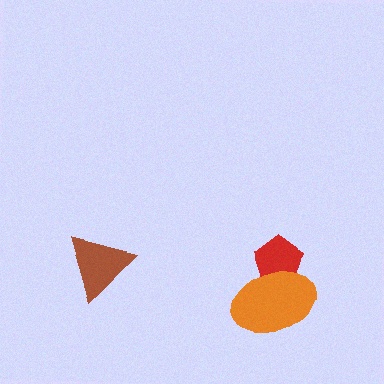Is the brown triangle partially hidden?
No, no other shape covers it.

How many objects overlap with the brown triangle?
0 objects overlap with the brown triangle.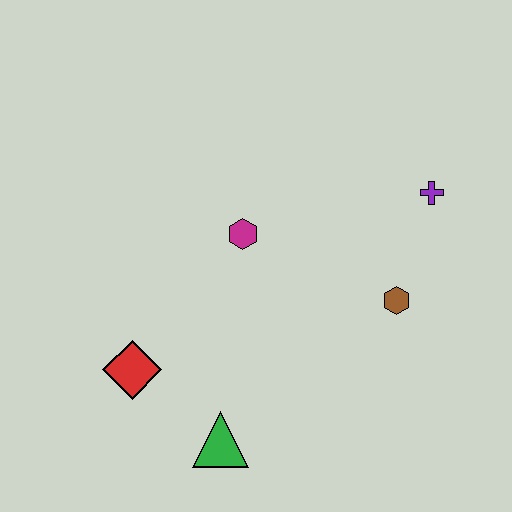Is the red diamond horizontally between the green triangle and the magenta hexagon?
No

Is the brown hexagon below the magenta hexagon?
Yes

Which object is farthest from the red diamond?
The purple cross is farthest from the red diamond.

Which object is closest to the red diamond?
The green triangle is closest to the red diamond.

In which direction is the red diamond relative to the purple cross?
The red diamond is to the left of the purple cross.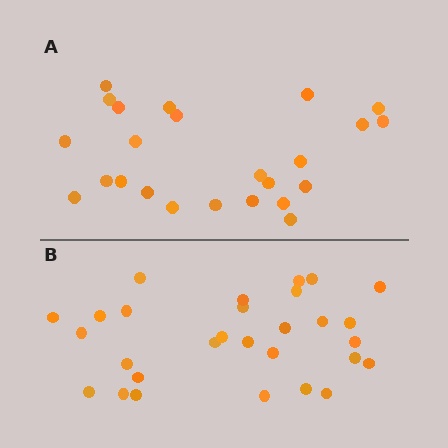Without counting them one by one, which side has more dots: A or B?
Region B (the bottom region) has more dots.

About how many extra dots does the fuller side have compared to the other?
Region B has about 5 more dots than region A.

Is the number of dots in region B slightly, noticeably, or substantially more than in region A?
Region B has only slightly more — the two regions are fairly close. The ratio is roughly 1.2 to 1.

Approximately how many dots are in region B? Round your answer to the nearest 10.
About 30 dots. (The exact count is 29, which rounds to 30.)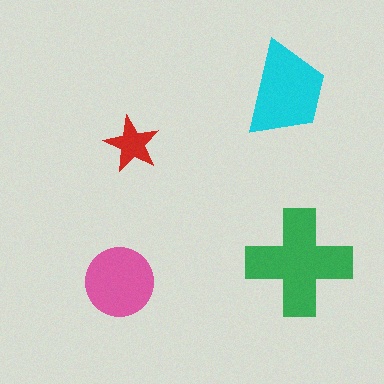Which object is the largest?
The green cross.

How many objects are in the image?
There are 4 objects in the image.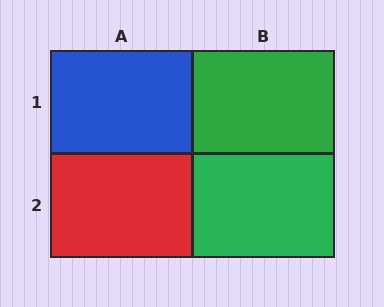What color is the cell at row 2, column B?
Green.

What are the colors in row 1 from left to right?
Blue, green.